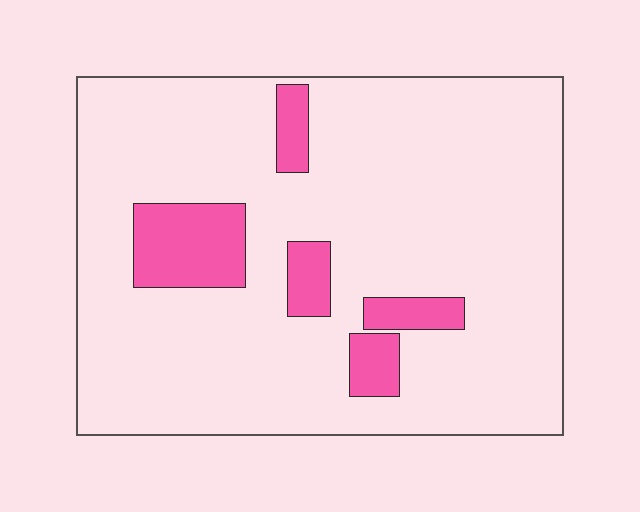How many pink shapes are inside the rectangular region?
5.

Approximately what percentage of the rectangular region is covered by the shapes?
Approximately 15%.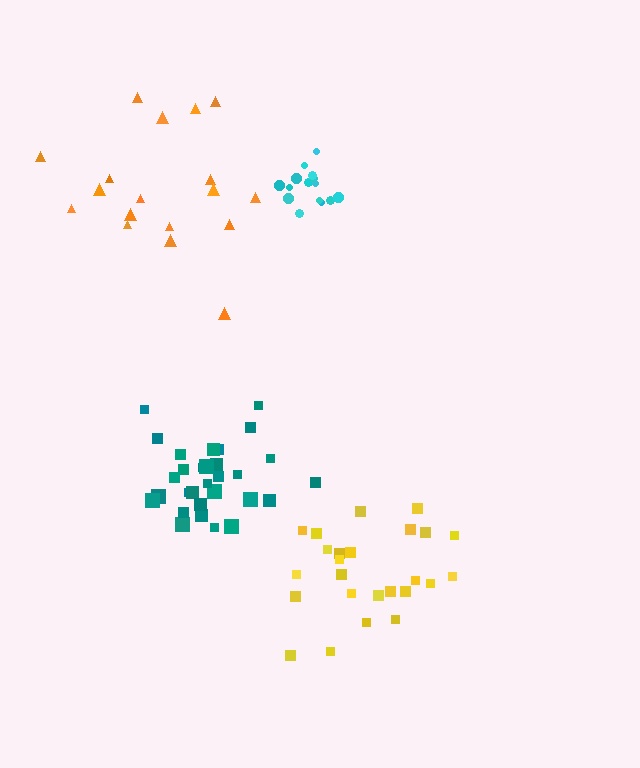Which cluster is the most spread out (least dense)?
Orange.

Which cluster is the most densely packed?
Teal.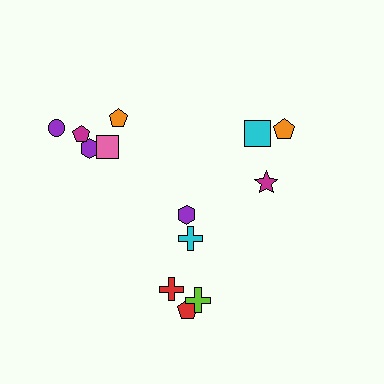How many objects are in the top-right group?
There are 3 objects.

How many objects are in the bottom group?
There are 5 objects.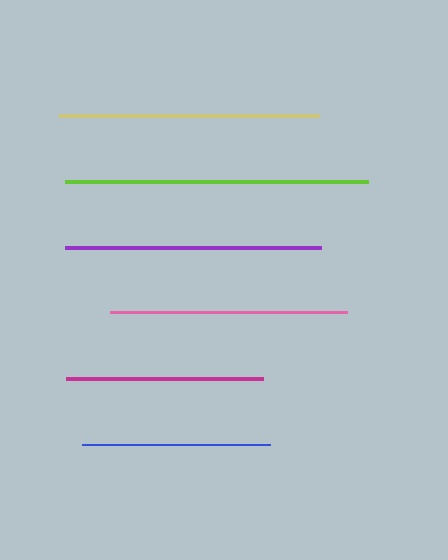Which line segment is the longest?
The lime line is the longest at approximately 303 pixels.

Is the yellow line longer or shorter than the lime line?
The lime line is longer than the yellow line.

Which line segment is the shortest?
The blue line is the shortest at approximately 188 pixels.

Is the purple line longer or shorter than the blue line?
The purple line is longer than the blue line.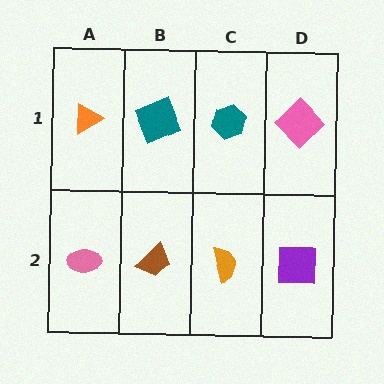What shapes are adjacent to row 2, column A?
An orange triangle (row 1, column A), a brown trapezoid (row 2, column B).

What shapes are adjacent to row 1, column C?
An orange semicircle (row 2, column C), a teal square (row 1, column B), a pink diamond (row 1, column D).